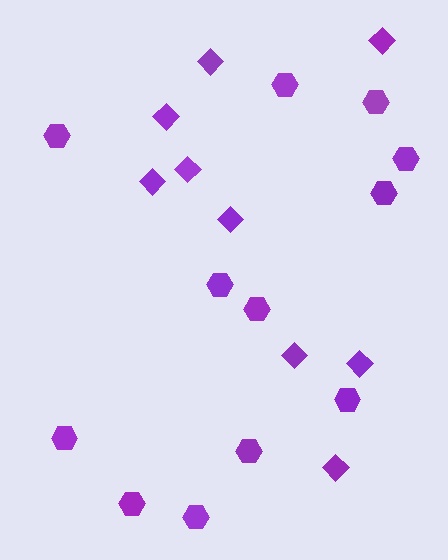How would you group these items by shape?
There are 2 groups: one group of hexagons (12) and one group of diamonds (9).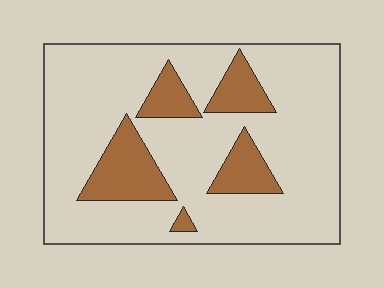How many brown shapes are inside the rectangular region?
5.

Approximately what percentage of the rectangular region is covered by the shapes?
Approximately 20%.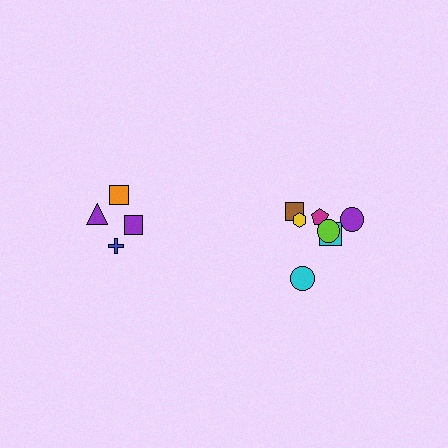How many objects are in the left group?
There are 4 objects.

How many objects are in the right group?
There are 7 objects.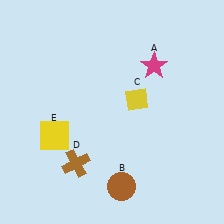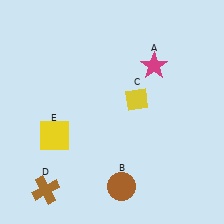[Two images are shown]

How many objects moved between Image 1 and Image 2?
1 object moved between the two images.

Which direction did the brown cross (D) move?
The brown cross (D) moved left.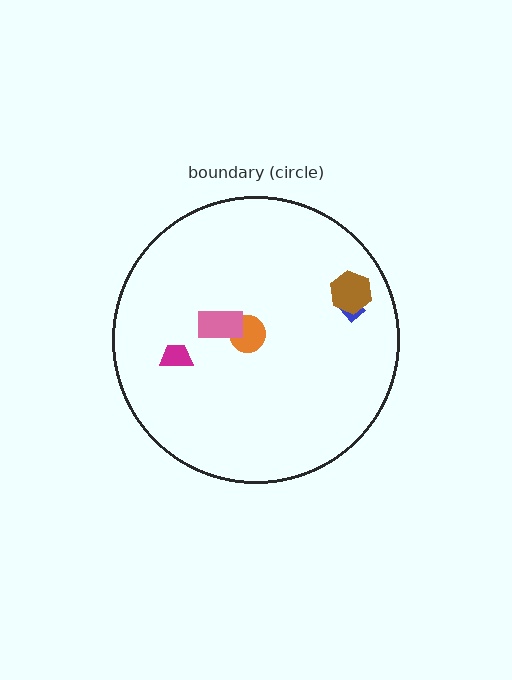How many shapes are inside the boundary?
5 inside, 0 outside.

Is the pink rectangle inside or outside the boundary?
Inside.